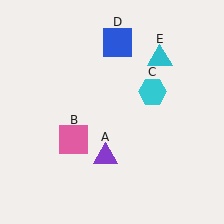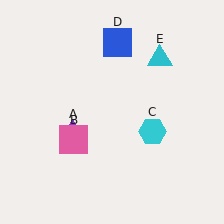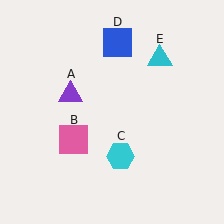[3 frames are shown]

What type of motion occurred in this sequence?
The purple triangle (object A), cyan hexagon (object C) rotated clockwise around the center of the scene.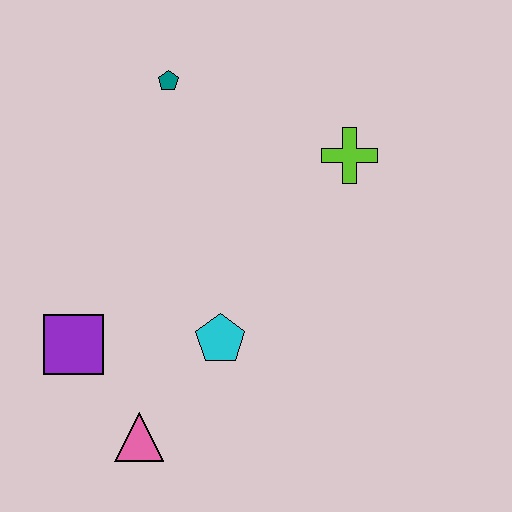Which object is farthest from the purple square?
The lime cross is farthest from the purple square.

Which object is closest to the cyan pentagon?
The pink triangle is closest to the cyan pentagon.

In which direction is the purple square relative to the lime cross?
The purple square is to the left of the lime cross.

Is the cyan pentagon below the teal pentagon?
Yes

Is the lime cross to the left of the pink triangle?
No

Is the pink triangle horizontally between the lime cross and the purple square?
Yes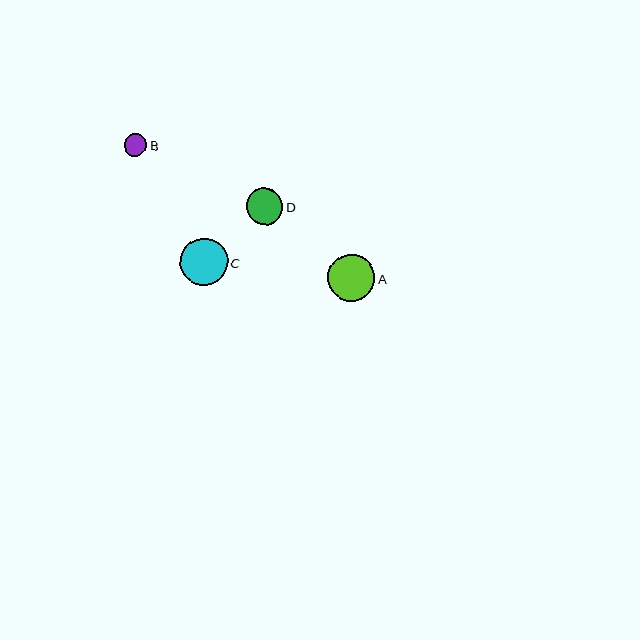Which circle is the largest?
Circle C is the largest with a size of approximately 48 pixels.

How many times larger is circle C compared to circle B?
Circle C is approximately 2.1 times the size of circle B.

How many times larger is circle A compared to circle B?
Circle A is approximately 2.1 times the size of circle B.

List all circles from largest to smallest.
From largest to smallest: C, A, D, B.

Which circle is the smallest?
Circle B is the smallest with a size of approximately 22 pixels.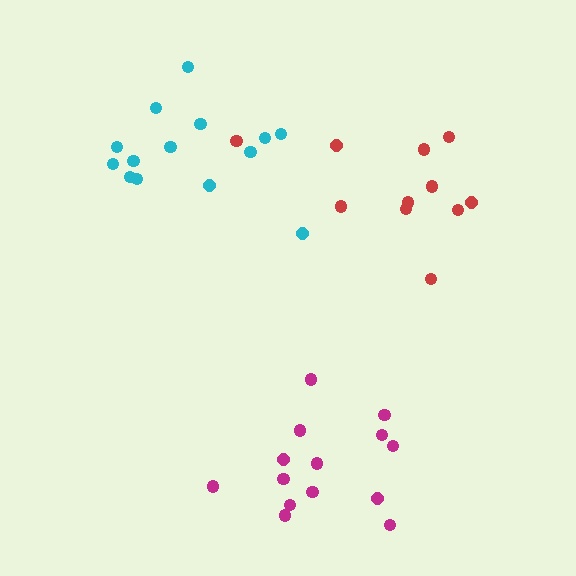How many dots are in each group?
Group 1: 14 dots, Group 2: 11 dots, Group 3: 15 dots (40 total).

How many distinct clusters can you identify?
There are 3 distinct clusters.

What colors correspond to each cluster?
The clusters are colored: magenta, red, cyan.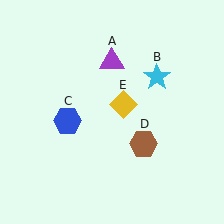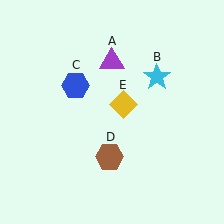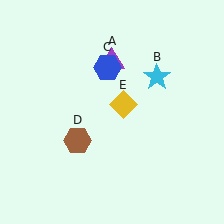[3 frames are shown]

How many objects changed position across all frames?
2 objects changed position: blue hexagon (object C), brown hexagon (object D).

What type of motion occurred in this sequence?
The blue hexagon (object C), brown hexagon (object D) rotated clockwise around the center of the scene.